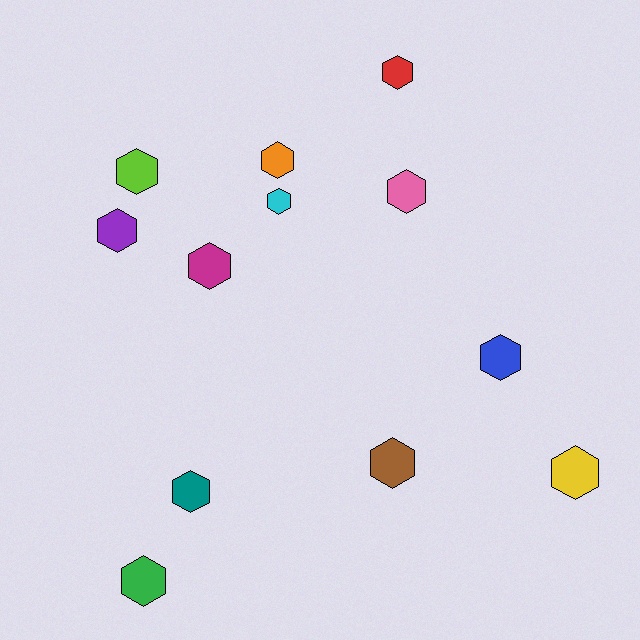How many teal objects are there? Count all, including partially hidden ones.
There is 1 teal object.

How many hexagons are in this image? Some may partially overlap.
There are 12 hexagons.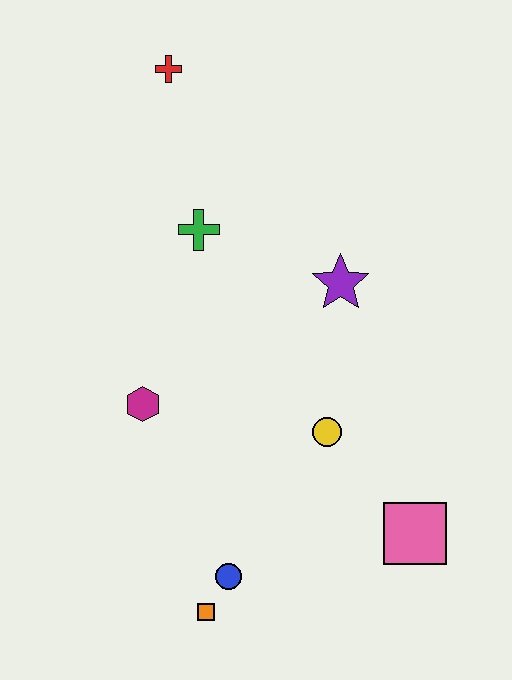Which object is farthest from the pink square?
The red cross is farthest from the pink square.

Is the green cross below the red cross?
Yes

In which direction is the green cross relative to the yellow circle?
The green cross is above the yellow circle.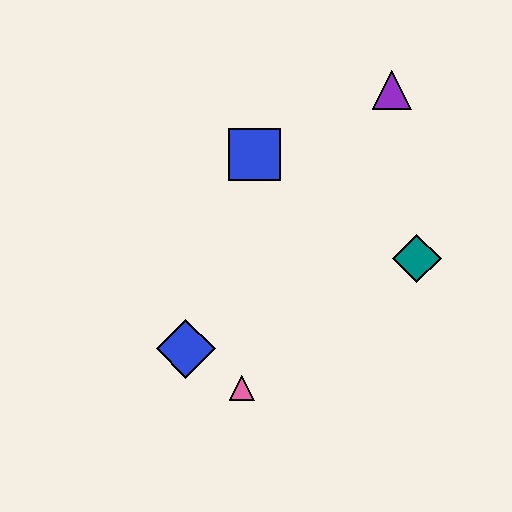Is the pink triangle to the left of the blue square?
Yes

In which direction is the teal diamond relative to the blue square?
The teal diamond is to the right of the blue square.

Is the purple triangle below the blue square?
No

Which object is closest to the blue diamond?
The pink triangle is closest to the blue diamond.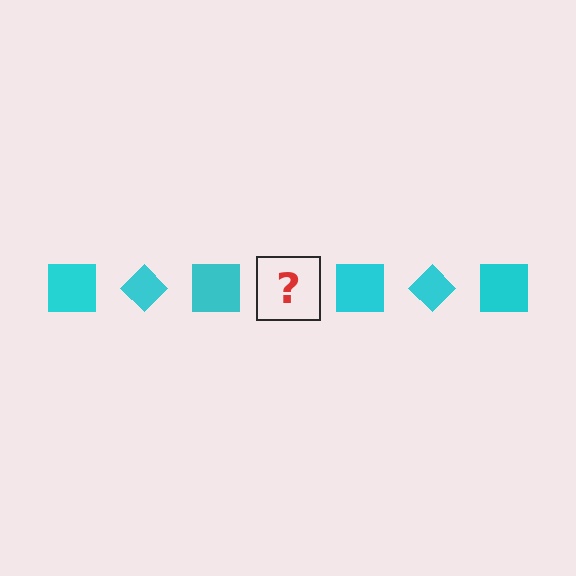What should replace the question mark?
The question mark should be replaced with a cyan diamond.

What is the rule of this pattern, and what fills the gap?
The rule is that the pattern cycles through square, diamond shapes in cyan. The gap should be filled with a cyan diamond.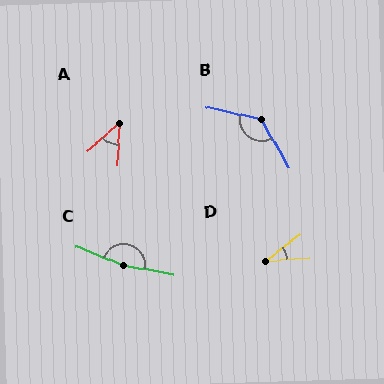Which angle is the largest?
C, at approximately 169 degrees.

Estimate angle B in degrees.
Approximately 131 degrees.